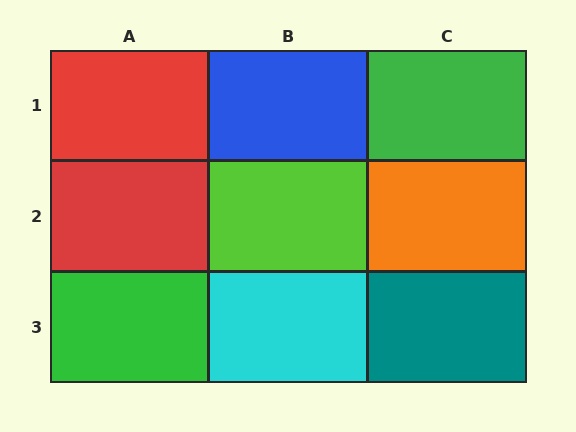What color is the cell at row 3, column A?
Green.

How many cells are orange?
1 cell is orange.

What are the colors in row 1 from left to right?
Red, blue, green.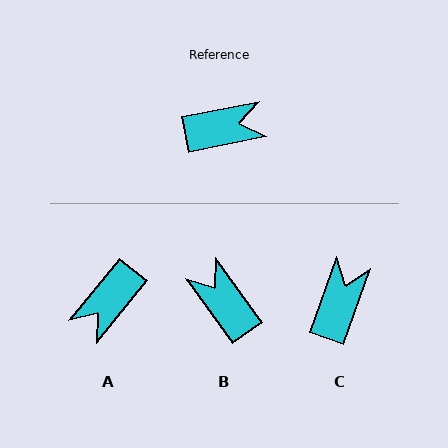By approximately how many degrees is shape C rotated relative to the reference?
Approximately 60 degrees counter-clockwise.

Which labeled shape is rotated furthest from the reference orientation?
A, about 140 degrees away.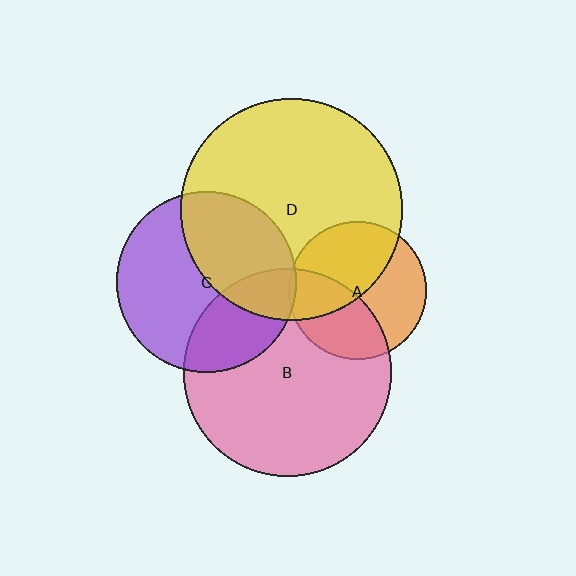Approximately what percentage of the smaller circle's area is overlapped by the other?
Approximately 50%.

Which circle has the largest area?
Circle D (yellow).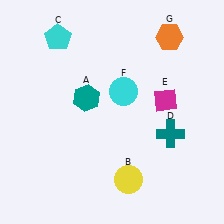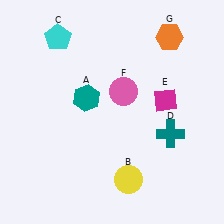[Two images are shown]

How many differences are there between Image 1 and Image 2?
There is 1 difference between the two images.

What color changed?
The circle (F) changed from cyan in Image 1 to pink in Image 2.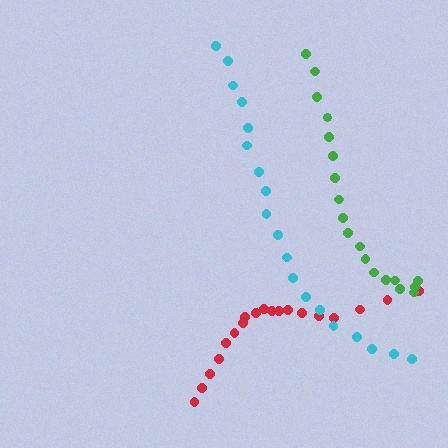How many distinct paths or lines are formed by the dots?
There are 3 distinct paths.